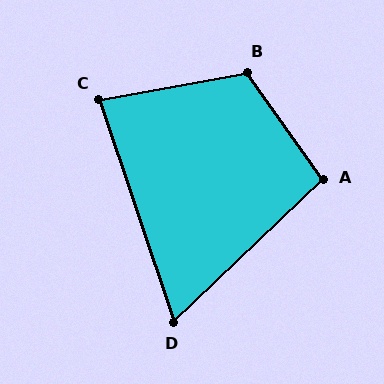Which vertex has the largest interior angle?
B, at approximately 115 degrees.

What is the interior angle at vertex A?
Approximately 98 degrees (obtuse).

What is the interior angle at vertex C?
Approximately 82 degrees (acute).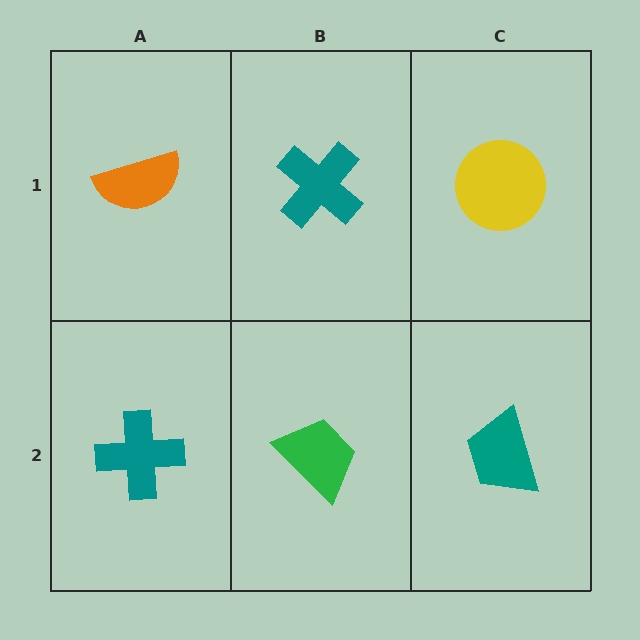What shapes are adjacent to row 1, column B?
A green trapezoid (row 2, column B), an orange semicircle (row 1, column A), a yellow circle (row 1, column C).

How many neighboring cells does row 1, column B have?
3.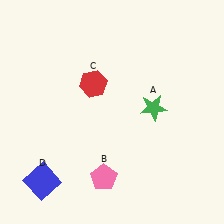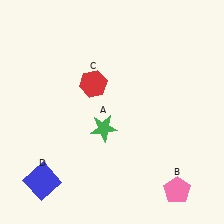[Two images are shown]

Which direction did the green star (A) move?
The green star (A) moved left.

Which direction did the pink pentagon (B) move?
The pink pentagon (B) moved right.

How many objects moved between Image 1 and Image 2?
2 objects moved between the two images.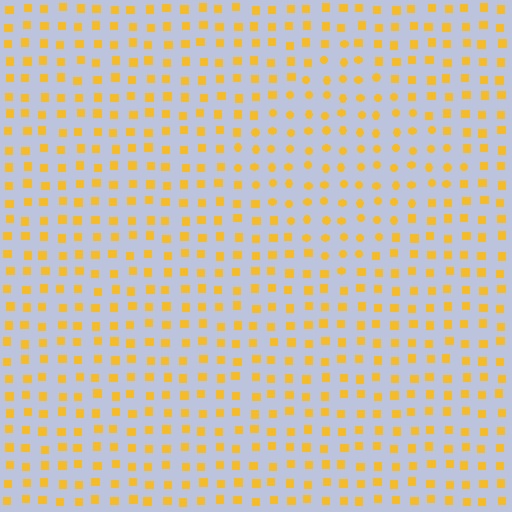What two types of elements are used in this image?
The image uses circles inside the diamond region and squares outside it.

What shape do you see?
I see a diamond.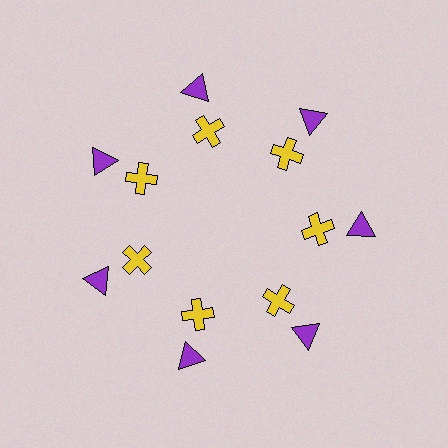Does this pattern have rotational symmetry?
Yes, this pattern has 7-fold rotational symmetry. It looks the same after rotating 51 degrees around the center.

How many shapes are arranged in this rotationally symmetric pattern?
There are 14 shapes, arranged in 7 groups of 2.